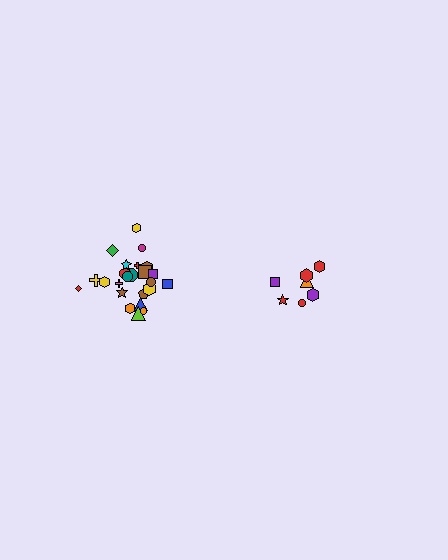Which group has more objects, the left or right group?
The left group.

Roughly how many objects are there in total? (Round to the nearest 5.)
Roughly 30 objects in total.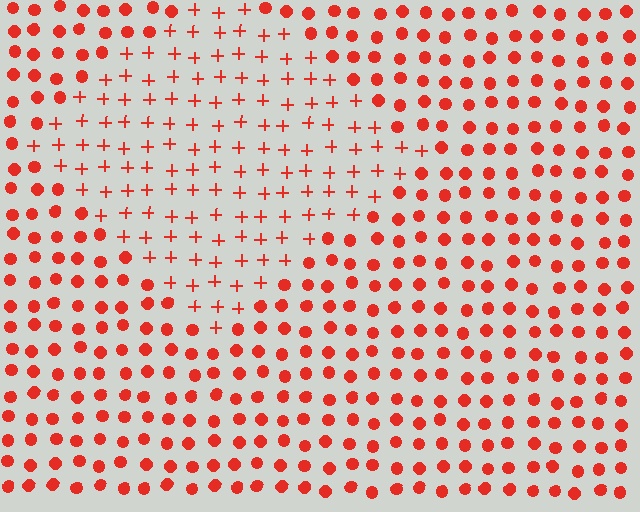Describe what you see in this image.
The image is filled with small red elements arranged in a uniform grid. A diamond-shaped region contains plus signs, while the surrounding area contains circles. The boundary is defined purely by the change in element shape.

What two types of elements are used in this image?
The image uses plus signs inside the diamond region and circles outside it.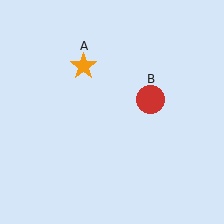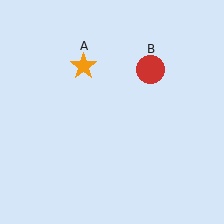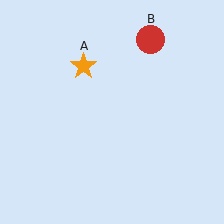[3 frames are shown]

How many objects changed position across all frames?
1 object changed position: red circle (object B).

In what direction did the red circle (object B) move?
The red circle (object B) moved up.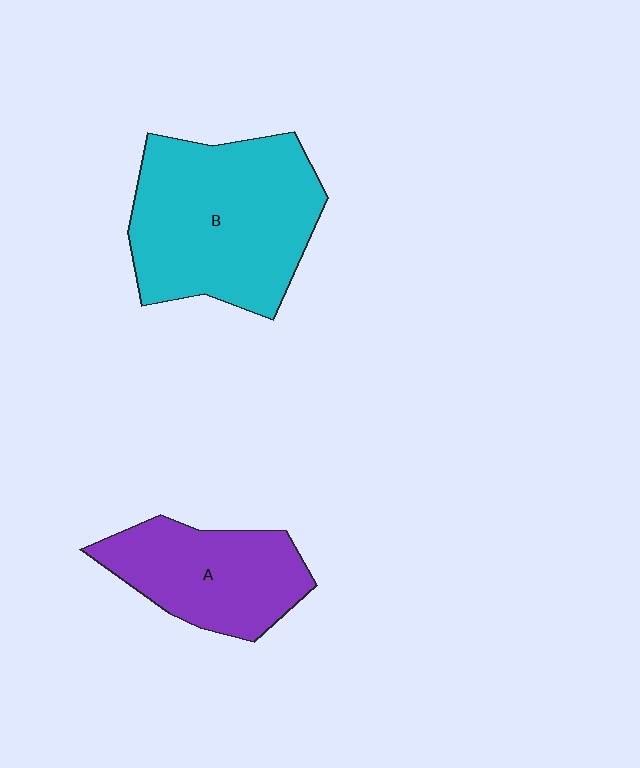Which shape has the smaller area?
Shape A (purple).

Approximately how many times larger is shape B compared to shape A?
Approximately 1.6 times.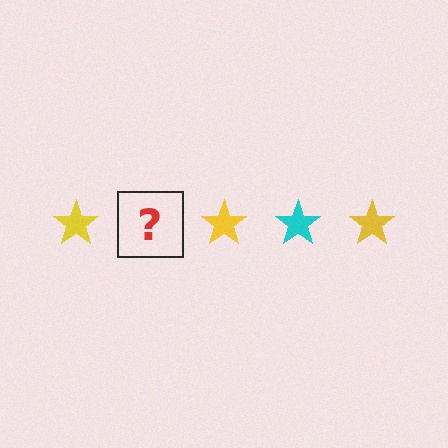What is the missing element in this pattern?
The missing element is a cyan star.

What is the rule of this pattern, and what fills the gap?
The rule is that the pattern cycles through yellow, cyan stars. The gap should be filled with a cyan star.